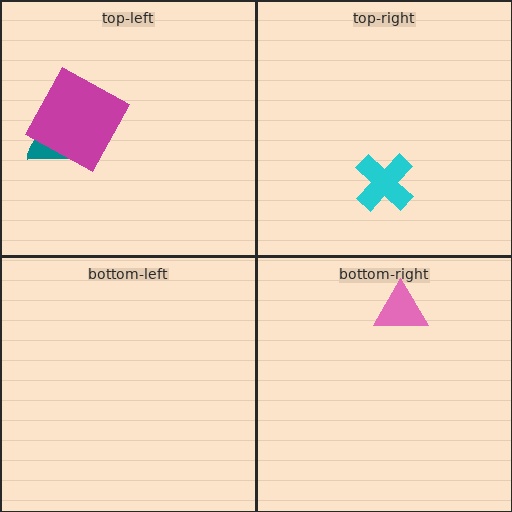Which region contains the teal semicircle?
The top-left region.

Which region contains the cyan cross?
The top-right region.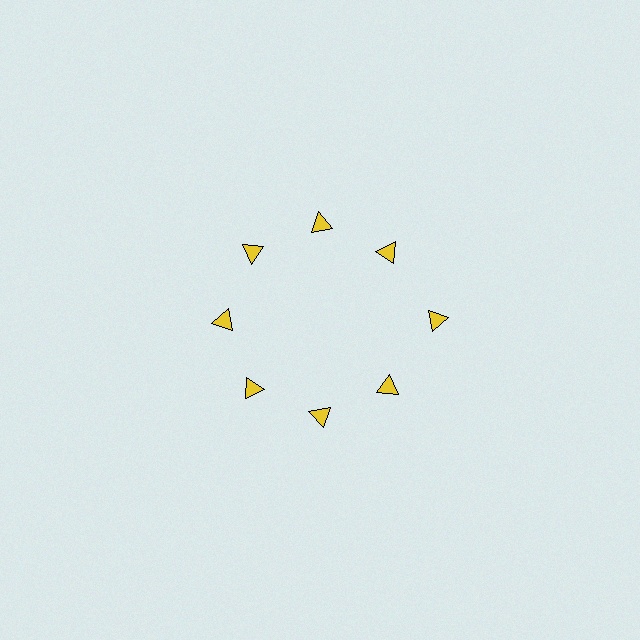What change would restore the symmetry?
The symmetry would be restored by moving it inward, back onto the ring so that all 8 triangles sit at equal angles and equal distance from the center.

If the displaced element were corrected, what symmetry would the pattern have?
It would have 8-fold rotational symmetry — the pattern would map onto itself every 45 degrees.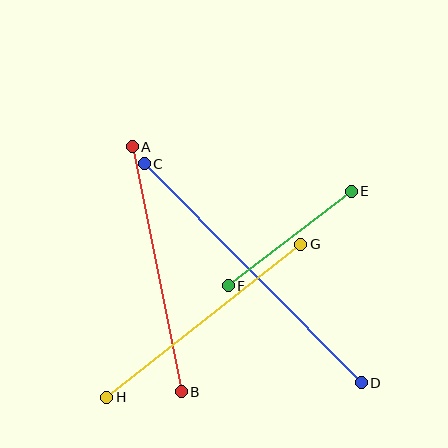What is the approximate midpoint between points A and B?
The midpoint is at approximately (157, 269) pixels.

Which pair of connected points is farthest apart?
Points C and D are farthest apart.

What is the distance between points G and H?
The distance is approximately 247 pixels.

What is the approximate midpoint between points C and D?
The midpoint is at approximately (253, 273) pixels.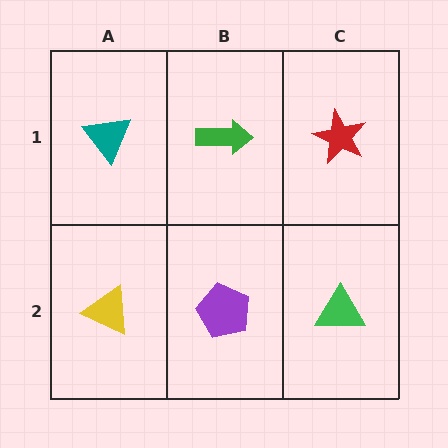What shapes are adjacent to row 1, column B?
A purple pentagon (row 2, column B), a teal triangle (row 1, column A), a red star (row 1, column C).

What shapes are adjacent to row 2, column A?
A teal triangle (row 1, column A), a purple pentagon (row 2, column B).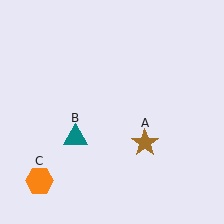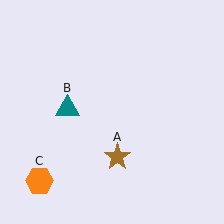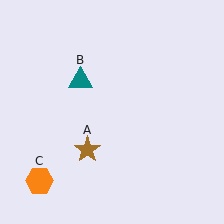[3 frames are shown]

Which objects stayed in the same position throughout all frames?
Orange hexagon (object C) remained stationary.